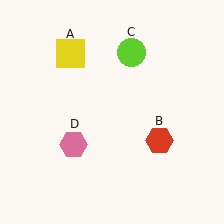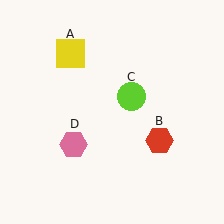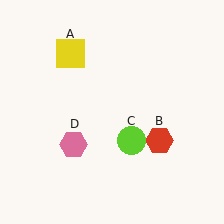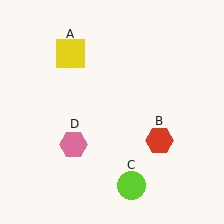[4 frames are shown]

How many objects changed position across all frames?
1 object changed position: lime circle (object C).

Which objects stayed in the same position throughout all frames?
Yellow square (object A) and red hexagon (object B) and pink hexagon (object D) remained stationary.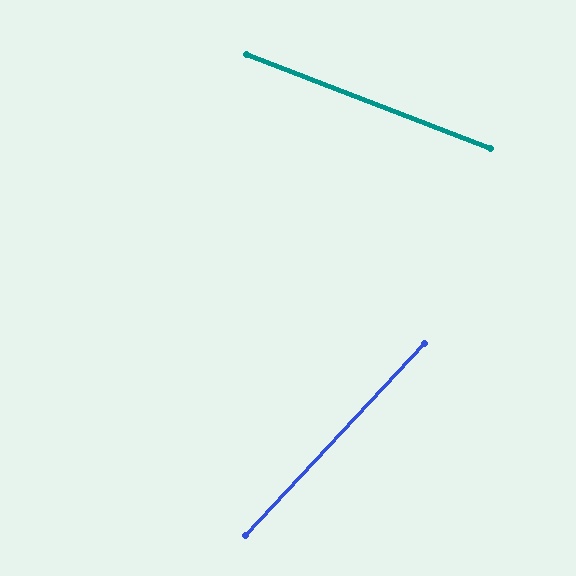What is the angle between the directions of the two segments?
Approximately 68 degrees.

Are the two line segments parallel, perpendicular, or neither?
Neither parallel nor perpendicular — they differ by about 68°.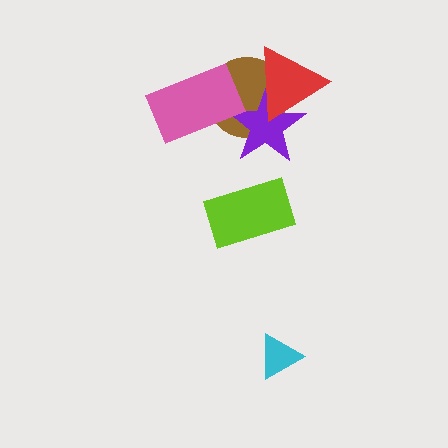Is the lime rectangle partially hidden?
No, no other shape covers it.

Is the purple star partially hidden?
Yes, it is partially covered by another shape.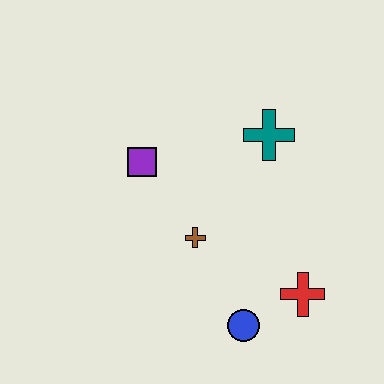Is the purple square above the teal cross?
No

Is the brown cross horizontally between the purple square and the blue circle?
Yes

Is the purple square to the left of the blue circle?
Yes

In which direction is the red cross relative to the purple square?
The red cross is to the right of the purple square.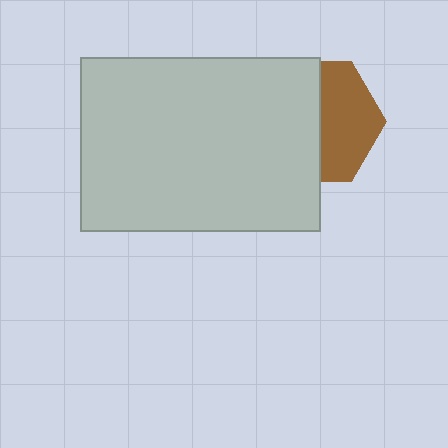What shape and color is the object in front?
The object in front is a light gray rectangle.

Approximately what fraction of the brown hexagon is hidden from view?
Roughly 55% of the brown hexagon is hidden behind the light gray rectangle.